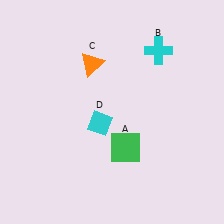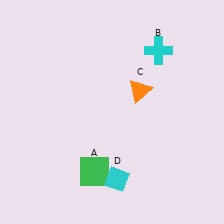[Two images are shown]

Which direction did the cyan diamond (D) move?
The cyan diamond (D) moved down.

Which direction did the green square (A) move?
The green square (A) moved left.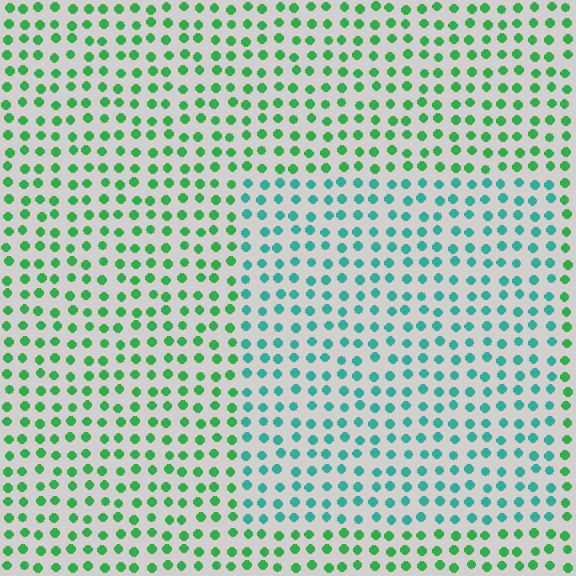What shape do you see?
I see a rectangle.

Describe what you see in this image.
The image is filled with small green elements in a uniform arrangement. A rectangle-shaped region is visible where the elements are tinted to a slightly different hue, forming a subtle color boundary.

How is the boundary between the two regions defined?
The boundary is defined purely by a slight shift in hue (about 39 degrees). Spacing, size, and orientation are identical on both sides.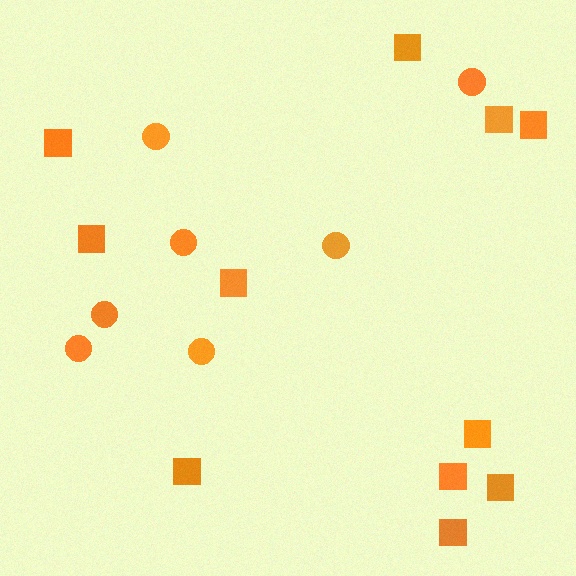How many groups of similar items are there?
There are 2 groups: one group of squares (11) and one group of circles (7).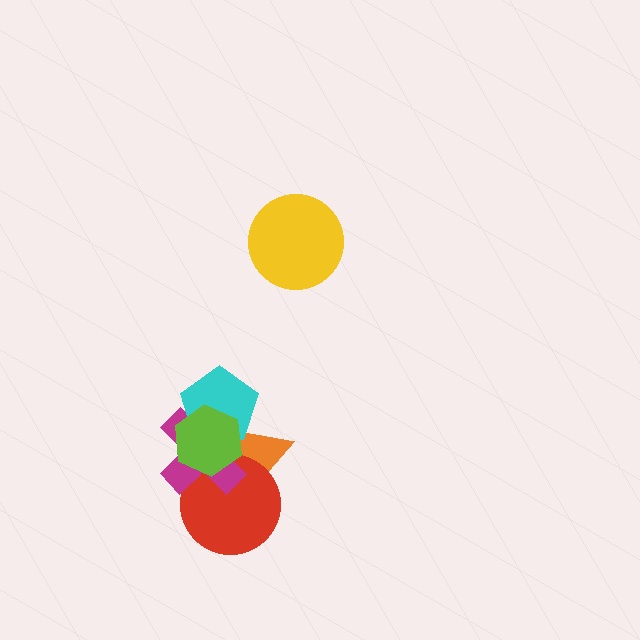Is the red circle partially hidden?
Yes, it is partially covered by another shape.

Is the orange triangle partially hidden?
Yes, it is partially covered by another shape.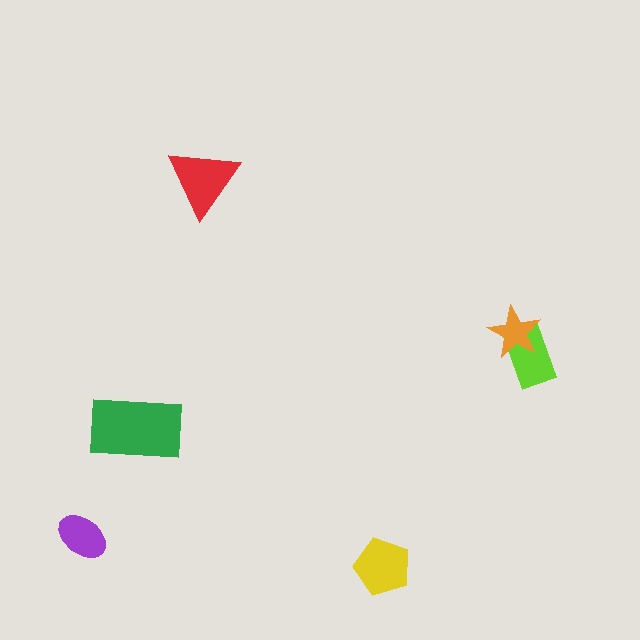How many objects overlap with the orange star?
1 object overlaps with the orange star.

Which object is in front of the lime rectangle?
The orange star is in front of the lime rectangle.